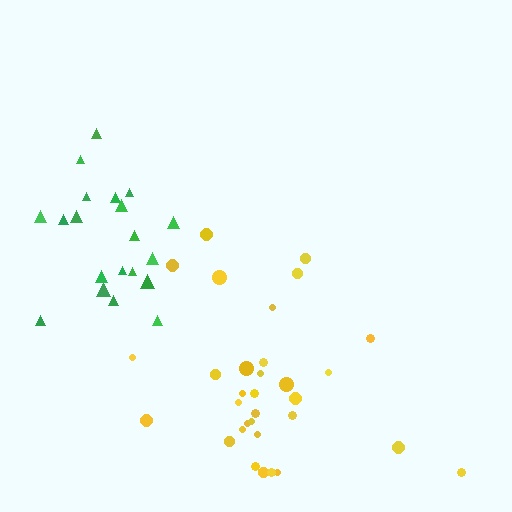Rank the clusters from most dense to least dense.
green, yellow.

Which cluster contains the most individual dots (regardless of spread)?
Yellow (32).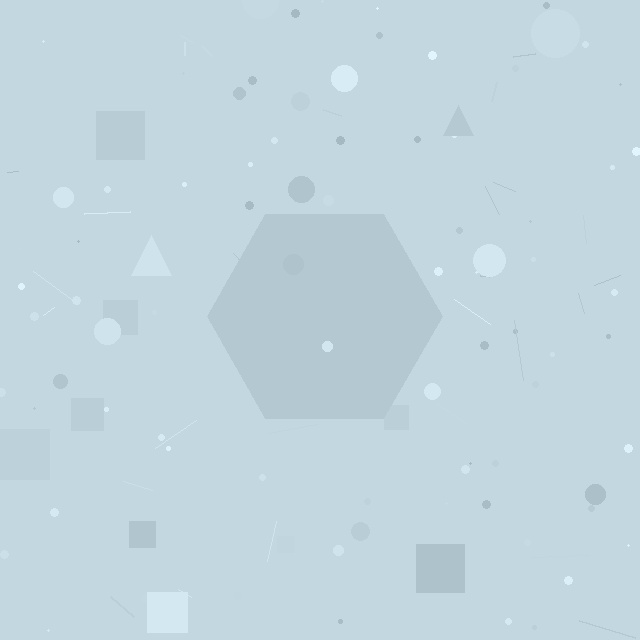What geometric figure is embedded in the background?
A hexagon is embedded in the background.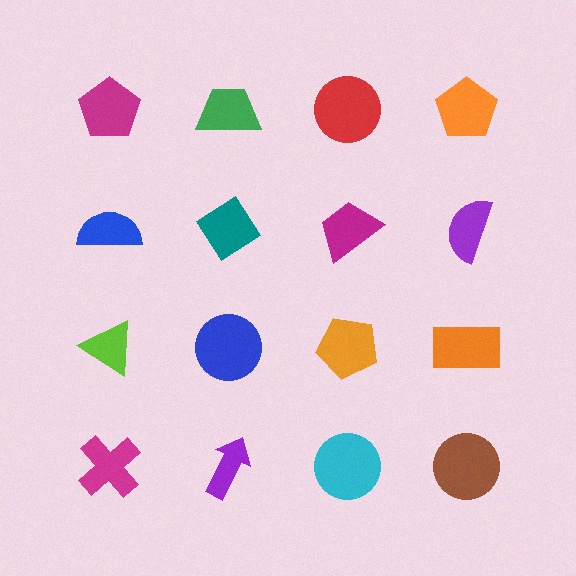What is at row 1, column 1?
A magenta pentagon.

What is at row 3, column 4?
An orange rectangle.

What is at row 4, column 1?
A magenta cross.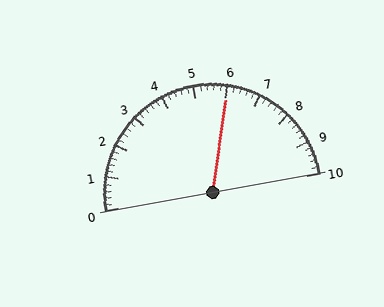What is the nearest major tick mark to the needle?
The nearest major tick mark is 6.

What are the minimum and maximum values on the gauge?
The gauge ranges from 0 to 10.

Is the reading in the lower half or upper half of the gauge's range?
The reading is in the upper half of the range (0 to 10).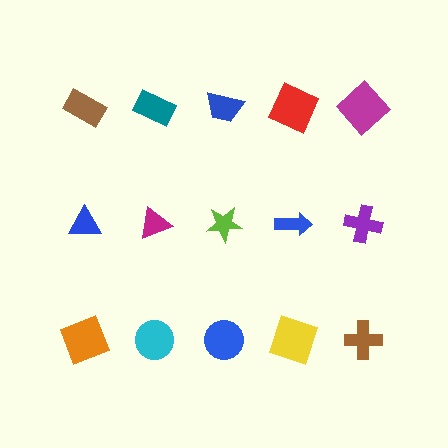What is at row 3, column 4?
A yellow square.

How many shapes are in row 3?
5 shapes.